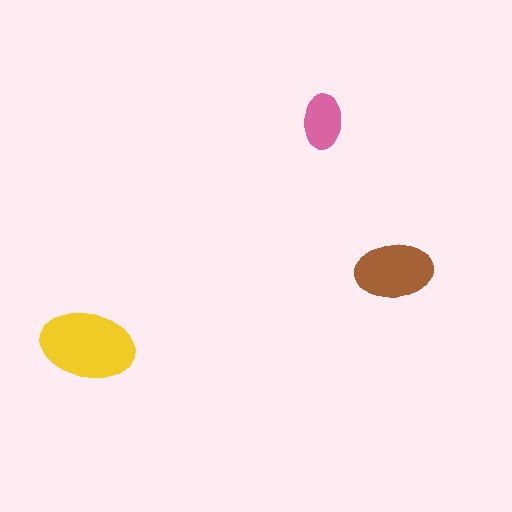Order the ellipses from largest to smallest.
the yellow one, the brown one, the pink one.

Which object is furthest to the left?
The yellow ellipse is leftmost.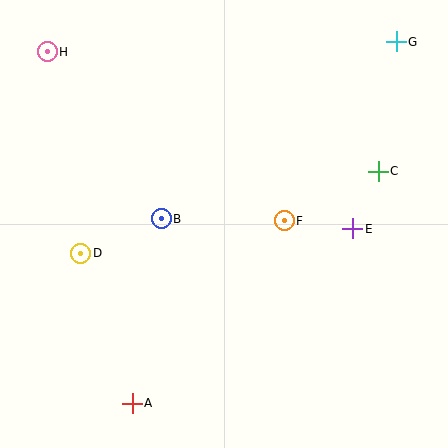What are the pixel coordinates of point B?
Point B is at (161, 219).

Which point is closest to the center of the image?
Point F at (284, 221) is closest to the center.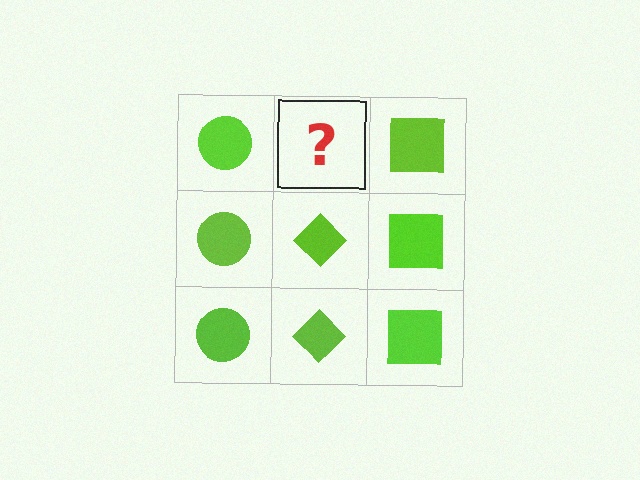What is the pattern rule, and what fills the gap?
The rule is that each column has a consistent shape. The gap should be filled with a lime diamond.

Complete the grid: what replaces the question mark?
The question mark should be replaced with a lime diamond.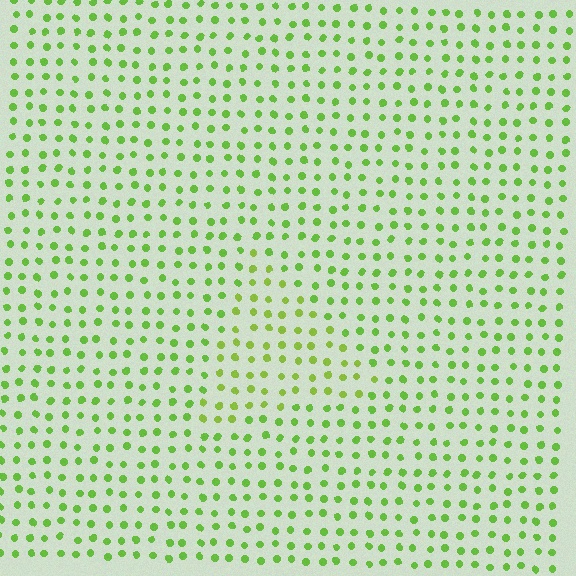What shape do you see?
I see a triangle.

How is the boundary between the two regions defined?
The boundary is defined purely by a slight shift in hue (about 17 degrees). Spacing, size, and orientation are identical on both sides.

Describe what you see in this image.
The image is filled with small lime elements in a uniform arrangement. A triangle-shaped region is visible where the elements are tinted to a slightly different hue, forming a subtle color boundary.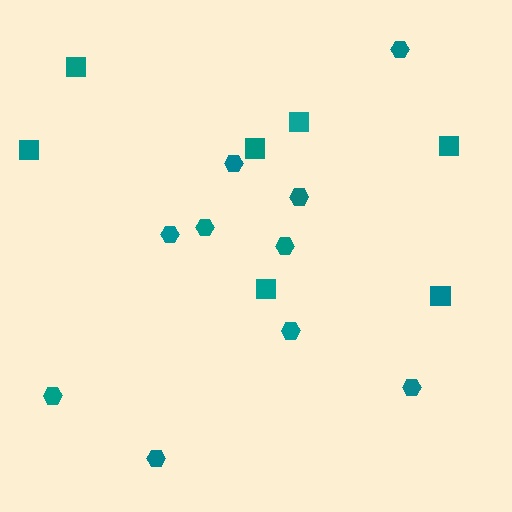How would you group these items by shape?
There are 2 groups: one group of squares (7) and one group of hexagons (10).